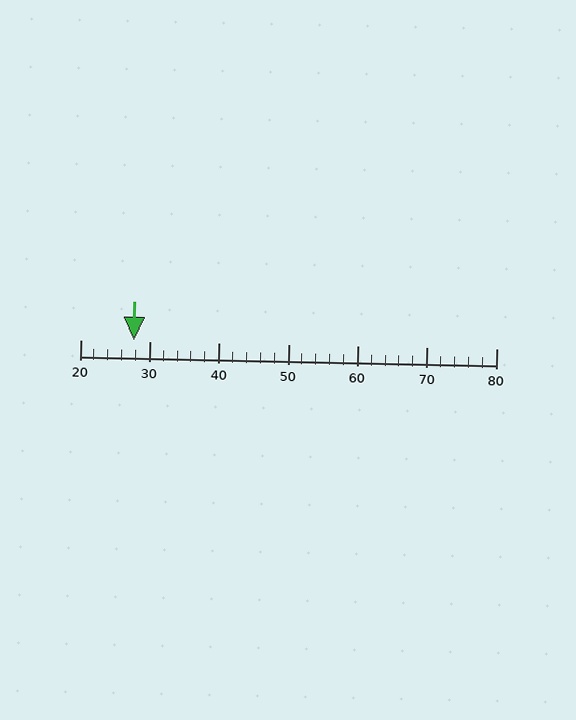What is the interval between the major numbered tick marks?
The major tick marks are spaced 10 units apart.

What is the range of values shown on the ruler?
The ruler shows values from 20 to 80.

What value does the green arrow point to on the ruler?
The green arrow points to approximately 28.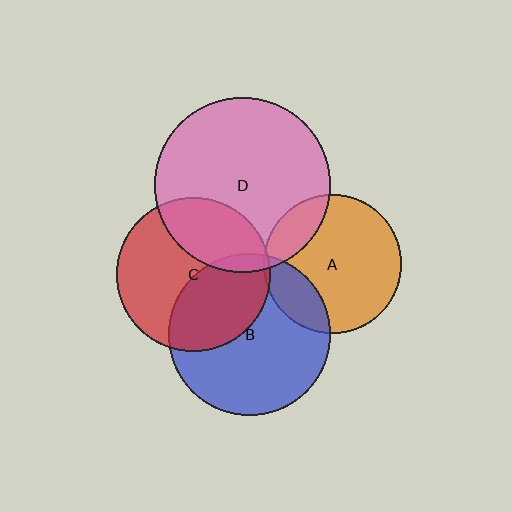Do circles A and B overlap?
Yes.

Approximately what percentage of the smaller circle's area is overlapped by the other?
Approximately 20%.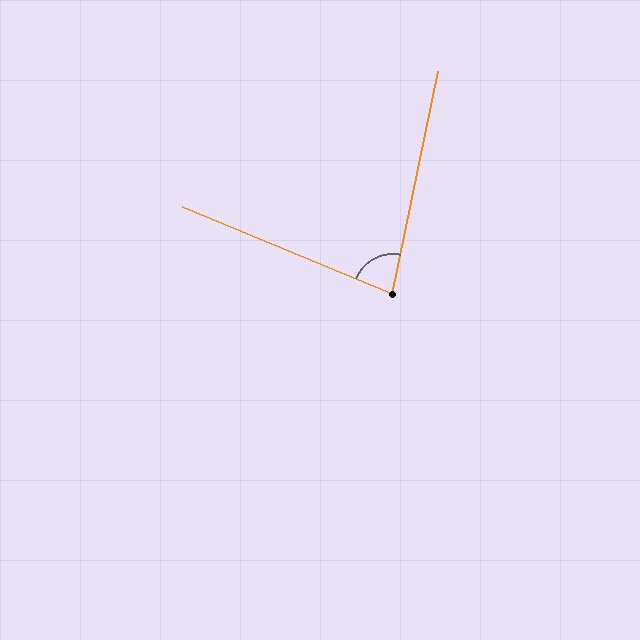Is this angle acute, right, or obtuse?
It is acute.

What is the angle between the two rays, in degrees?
Approximately 79 degrees.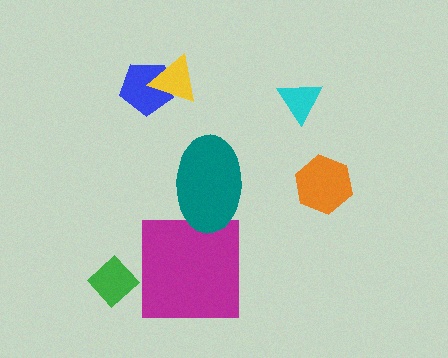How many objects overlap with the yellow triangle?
1 object overlaps with the yellow triangle.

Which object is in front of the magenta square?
The teal ellipse is in front of the magenta square.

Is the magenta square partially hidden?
Yes, it is partially covered by another shape.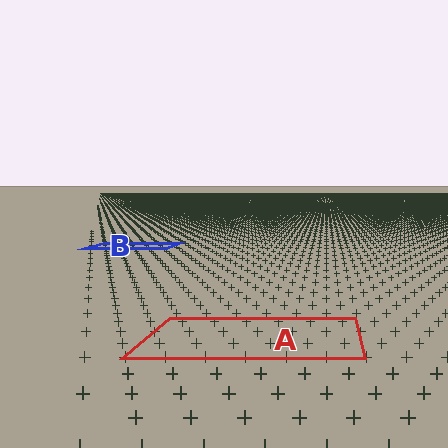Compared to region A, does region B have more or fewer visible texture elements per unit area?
Region B has more texture elements per unit area — they are packed more densely because it is farther away.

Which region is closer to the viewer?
Region A is closer. The texture elements there are larger and more spread out.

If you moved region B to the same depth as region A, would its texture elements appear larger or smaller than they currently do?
They would appear larger. At a closer depth, the same texture elements are projected at a bigger on-screen size.